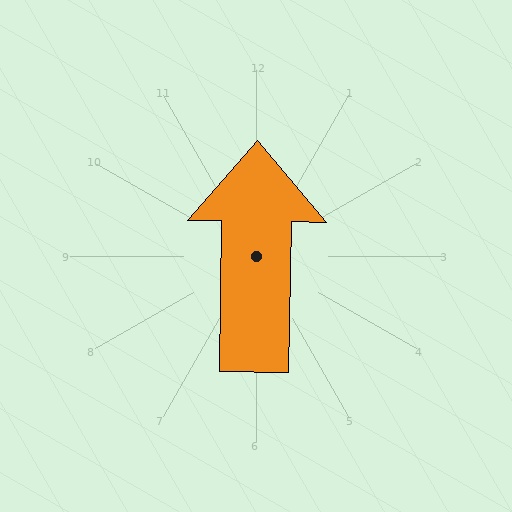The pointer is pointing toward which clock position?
Roughly 12 o'clock.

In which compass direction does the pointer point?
North.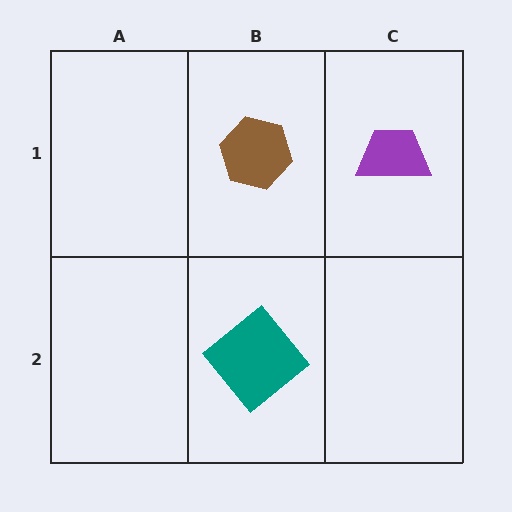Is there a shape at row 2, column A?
No, that cell is empty.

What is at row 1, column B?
A brown hexagon.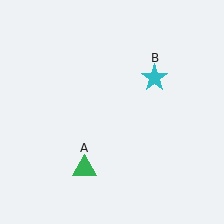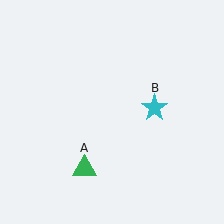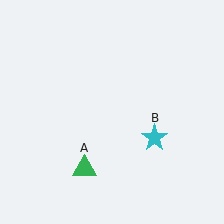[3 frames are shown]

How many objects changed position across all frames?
1 object changed position: cyan star (object B).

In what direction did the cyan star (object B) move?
The cyan star (object B) moved down.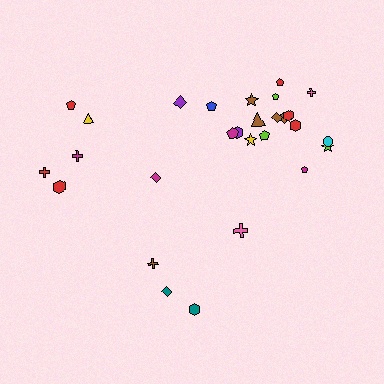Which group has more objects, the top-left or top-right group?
The top-right group.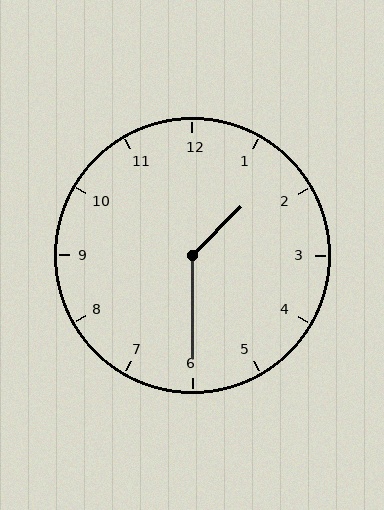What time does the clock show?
1:30.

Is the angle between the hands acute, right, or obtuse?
It is obtuse.